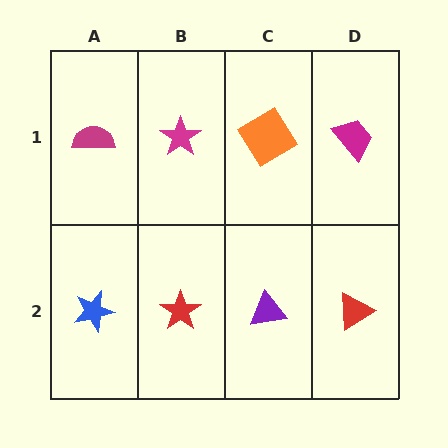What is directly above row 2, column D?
A magenta trapezoid.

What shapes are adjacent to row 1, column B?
A red star (row 2, column B), a magenta semicircle (row 1, column A), an orange diamond (row 1, column C).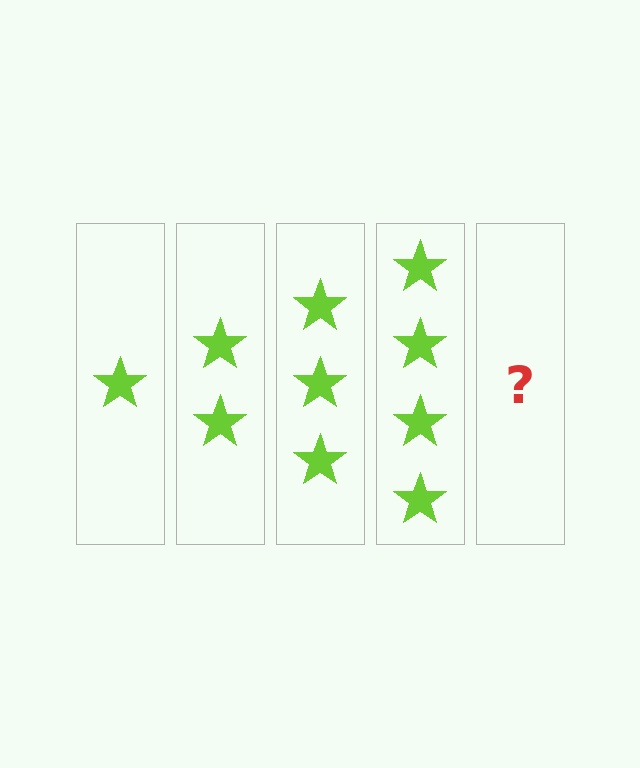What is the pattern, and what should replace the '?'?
The pattern is that each step adds one more star. The '?' should be 5 stars.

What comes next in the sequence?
The next element should be 5 stars.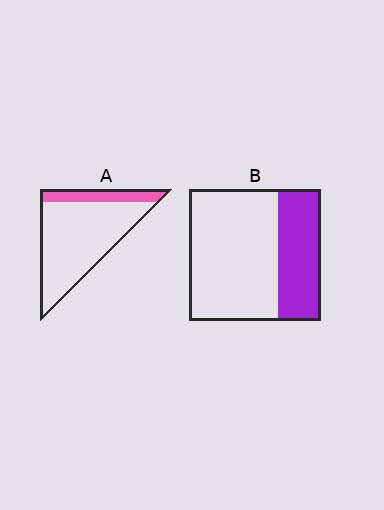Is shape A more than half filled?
No.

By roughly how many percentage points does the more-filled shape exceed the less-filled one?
By roughly 15 percentage points (B over A).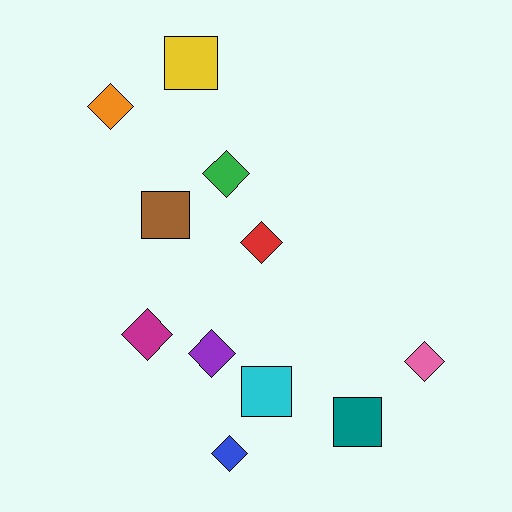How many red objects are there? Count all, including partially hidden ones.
There is 1 red object.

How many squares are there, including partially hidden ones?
There are 4 squares.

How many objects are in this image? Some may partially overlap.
There are 11 objects.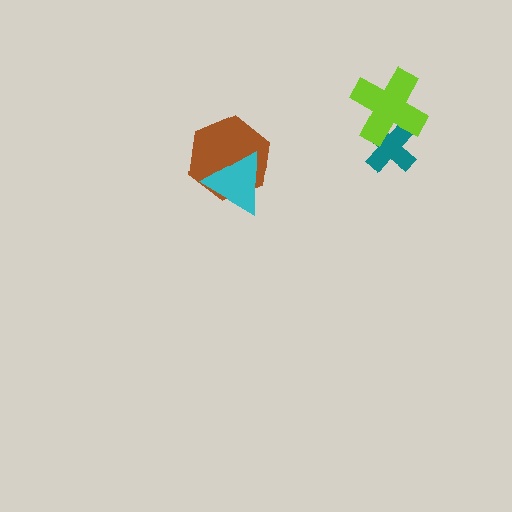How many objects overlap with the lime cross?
1 object overlaps with the lime cross.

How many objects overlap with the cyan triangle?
1 object overlaps with the cyan triangle.